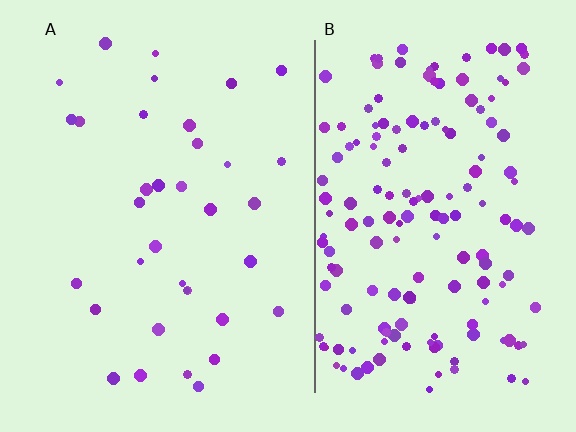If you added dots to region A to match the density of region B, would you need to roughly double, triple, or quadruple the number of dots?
Approximately quadruple.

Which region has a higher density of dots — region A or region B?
B (the right).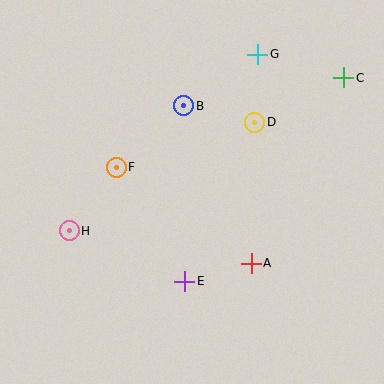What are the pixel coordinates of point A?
Point A is at (251, 263).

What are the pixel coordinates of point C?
Point C is at (344, 78).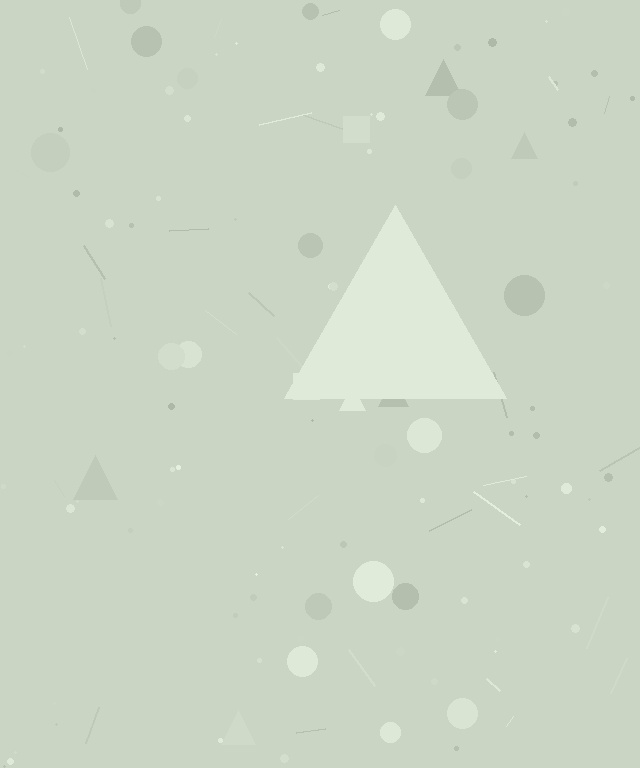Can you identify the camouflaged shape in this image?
The camouflaged shape is a triangle.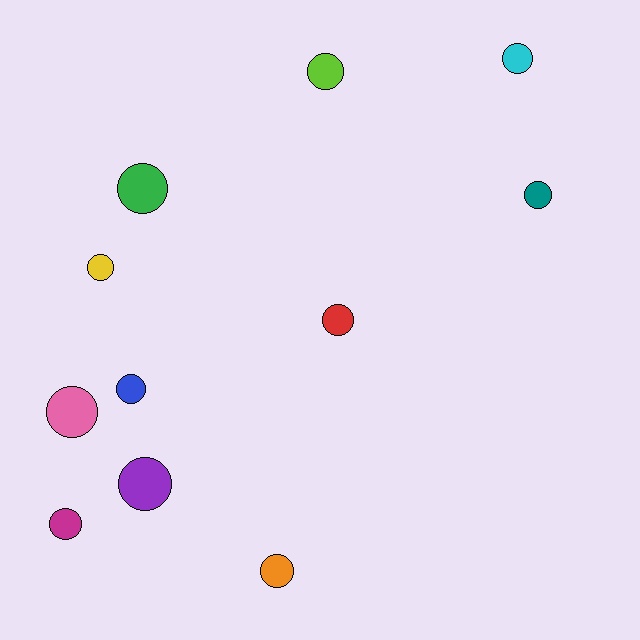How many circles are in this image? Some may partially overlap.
There are 11 circles.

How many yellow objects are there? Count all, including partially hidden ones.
There is 1 yellow object.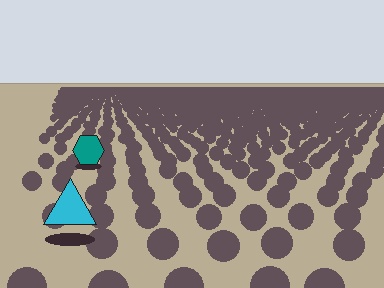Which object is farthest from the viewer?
The teal hexagon is farthest from the viewer. It appears smaller and the ground texture around it is denser.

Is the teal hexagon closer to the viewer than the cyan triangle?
No. The cyan triangle is closer — you can tell from the texture gradient: the ground texture is coarser near it.